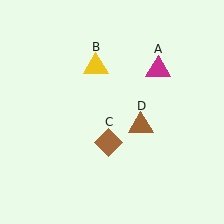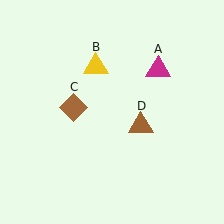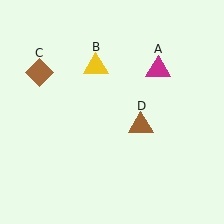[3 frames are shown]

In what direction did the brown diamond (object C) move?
The brown diamond (object C) moved up and to the left.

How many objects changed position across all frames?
1 object changed position: brown diamond (object C).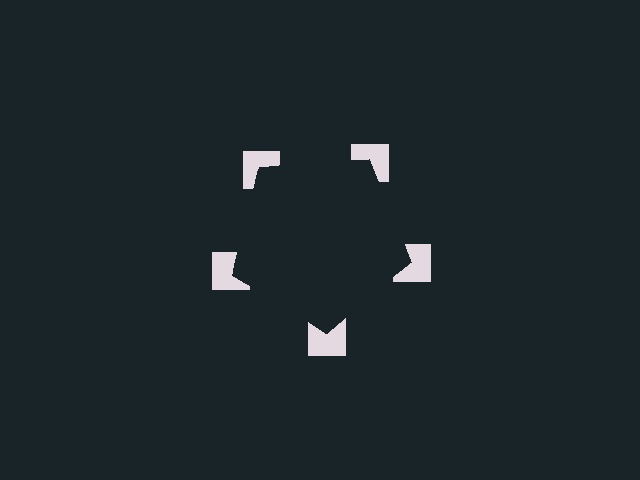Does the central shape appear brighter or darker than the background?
It typically appears slightly darker than the background, even though no actual brightness change is drawn.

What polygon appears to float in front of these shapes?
An illusory pentagon — its edges are inferred from the aligned wedge cuts in the notched squares, not physically drawn.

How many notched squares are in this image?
There are 5 — one at each vertex of the illusory pentagon.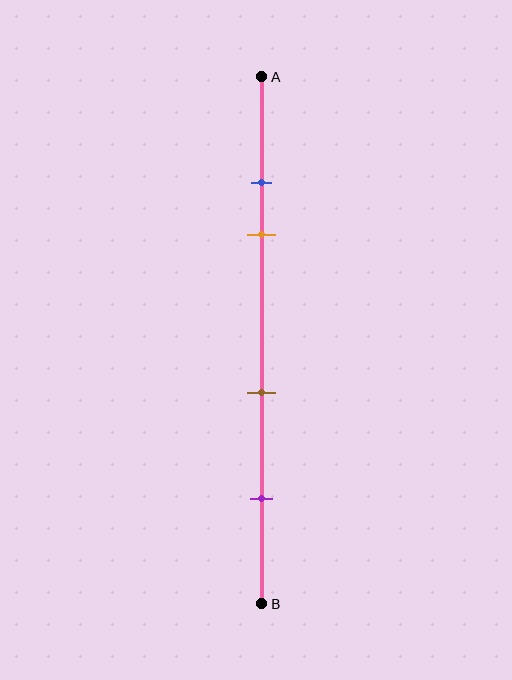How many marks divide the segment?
There are 4 marks dividing the segment.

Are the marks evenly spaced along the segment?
No, the marks are not evenly spaced.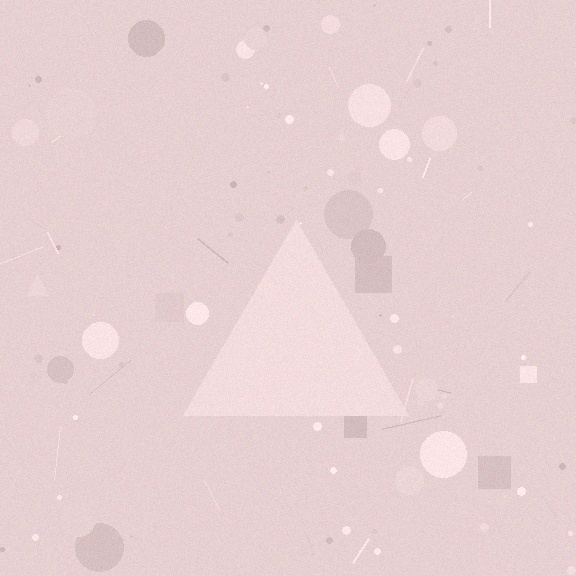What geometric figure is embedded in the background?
A triangle is embedded in the background.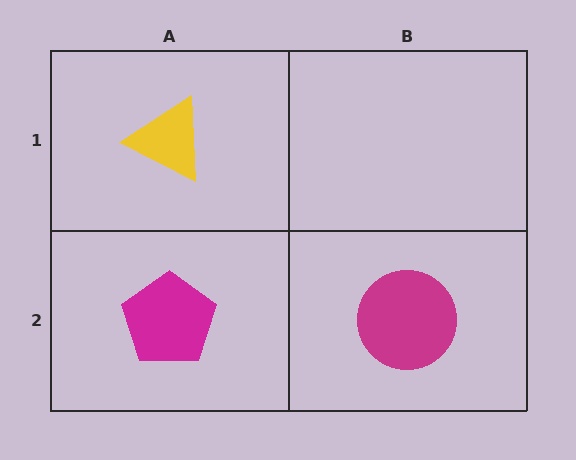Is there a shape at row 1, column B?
No, that cell is empty.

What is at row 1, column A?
A yellow triangle.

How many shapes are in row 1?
1 shape.